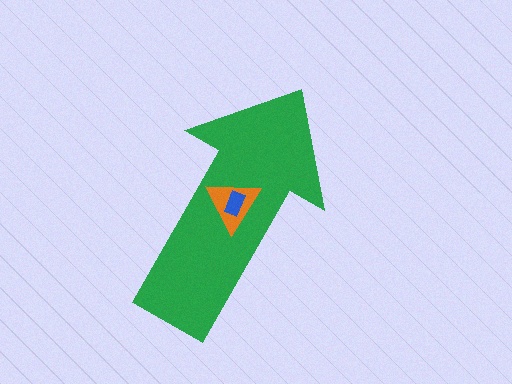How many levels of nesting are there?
3.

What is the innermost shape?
The blue rectangle.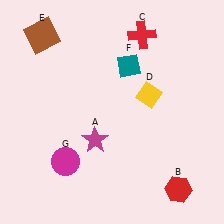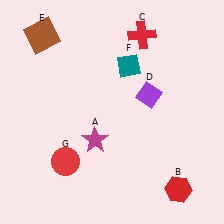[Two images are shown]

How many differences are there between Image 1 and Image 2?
There are 2 differences between the two images.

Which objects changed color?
D changed from yellow to purple. G changed from magenta to red.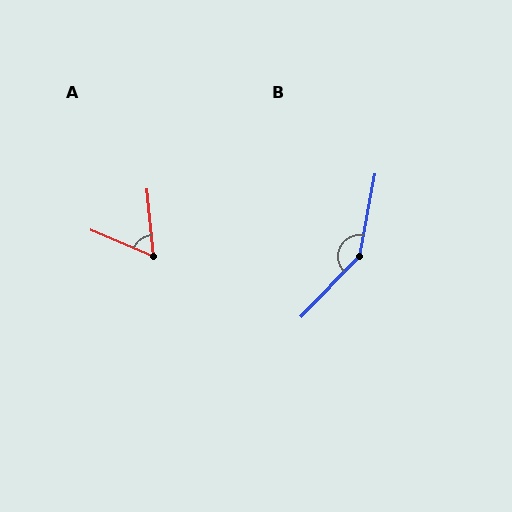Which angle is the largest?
B, at approximately 147 degrees.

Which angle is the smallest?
A, at approximately 62 degrees.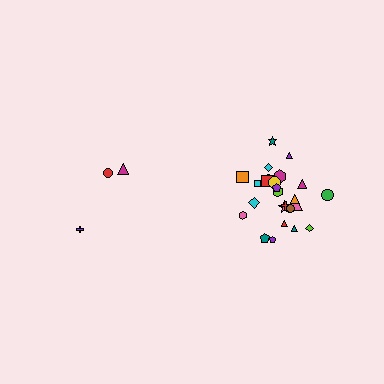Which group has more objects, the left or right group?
The right group.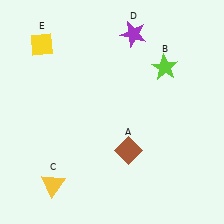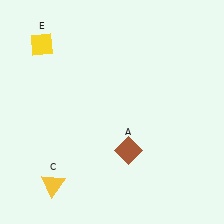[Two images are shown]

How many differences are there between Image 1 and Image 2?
There are 2 differences between the two images.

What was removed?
The purple star (D), the lime star (B) were removed in Image 2.